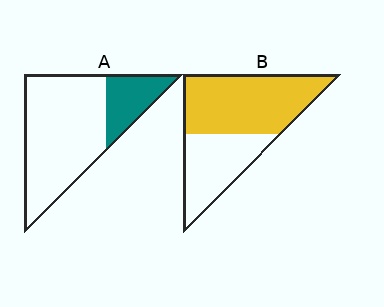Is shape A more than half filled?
No.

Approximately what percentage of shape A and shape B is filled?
A is approximately 25% and B is approximately 60%.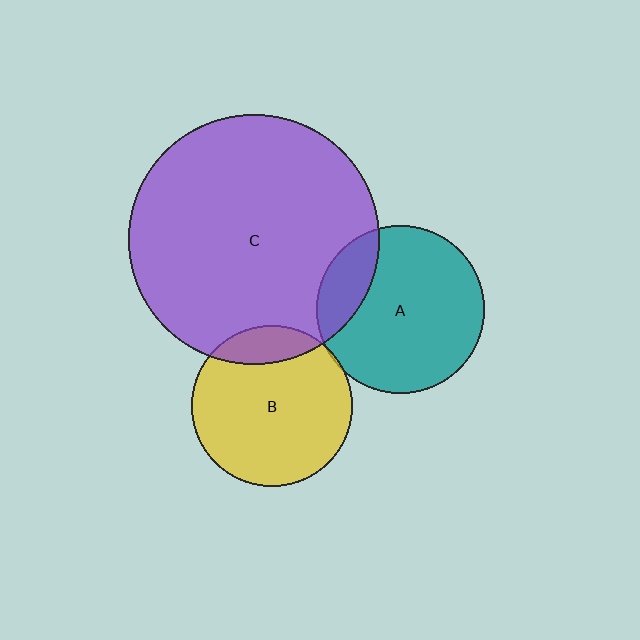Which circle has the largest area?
Circle C (purple).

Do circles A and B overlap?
Yes.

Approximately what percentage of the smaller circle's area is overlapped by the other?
Approximately 5%.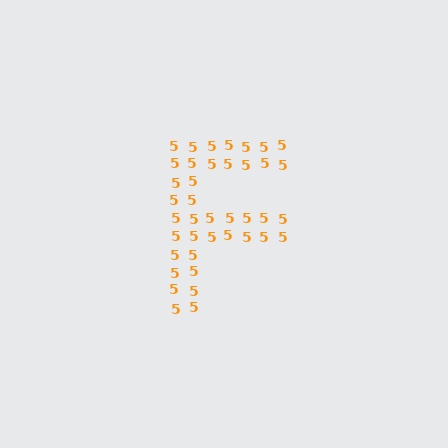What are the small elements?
The small elements are digit 5's.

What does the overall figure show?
The overall figure shows the letter F.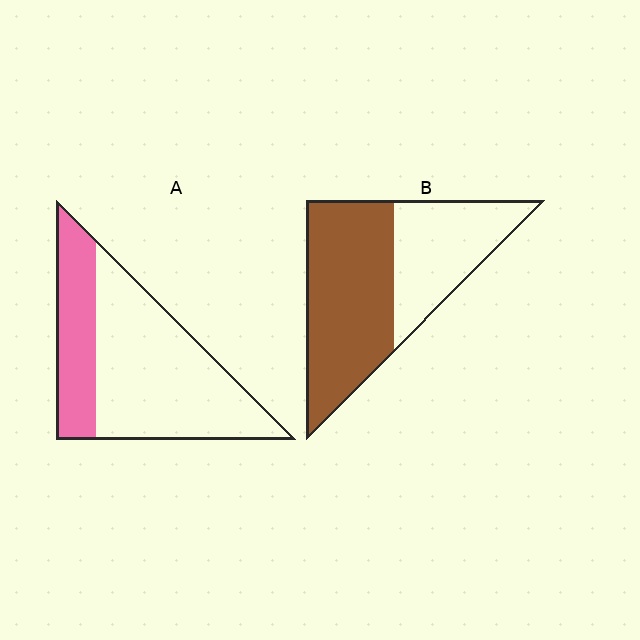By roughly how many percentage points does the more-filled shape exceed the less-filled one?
By roughly 30 percentage points (B over A).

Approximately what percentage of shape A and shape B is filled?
A is approximately 30% and B is approximately 60%.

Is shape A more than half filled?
No.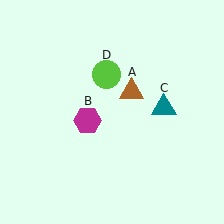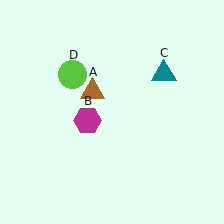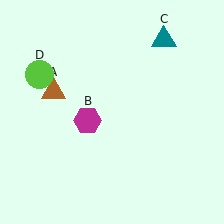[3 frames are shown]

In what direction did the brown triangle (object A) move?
The brown triangle (object A) moved left.